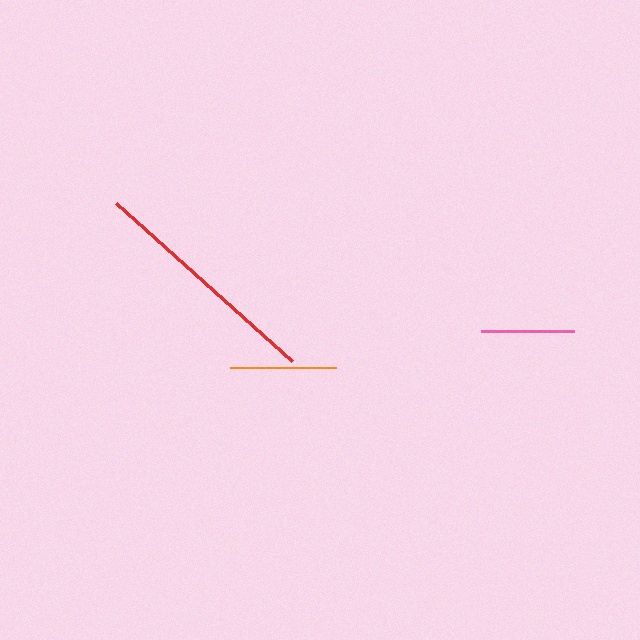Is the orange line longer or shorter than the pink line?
The orange line is longer than the pink line.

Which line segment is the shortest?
The pink line is the shortest at approximately 94 pixels.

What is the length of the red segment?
The red segment is approximately 237 pixels long.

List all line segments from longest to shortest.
From longest to shortest: red, orange, pink.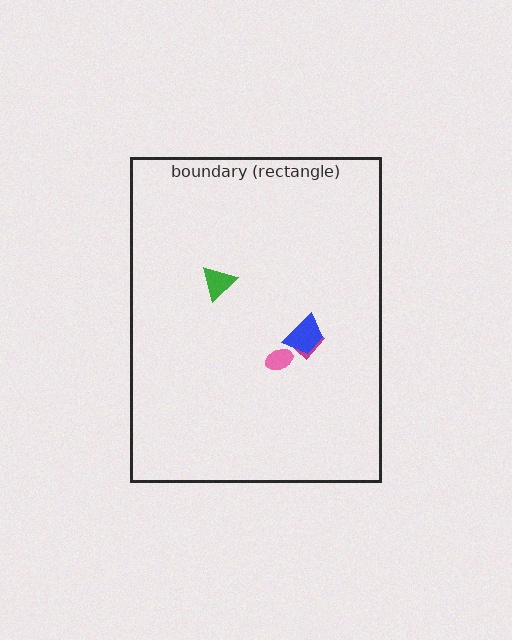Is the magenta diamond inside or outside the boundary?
Inside.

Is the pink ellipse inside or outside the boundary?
Inside.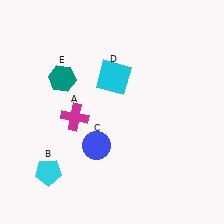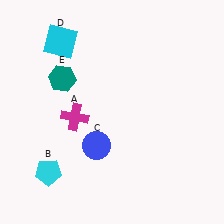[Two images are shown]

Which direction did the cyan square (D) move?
The cyan square (D) moved left.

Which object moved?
The cyan square (D) moved left.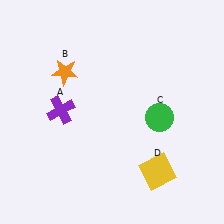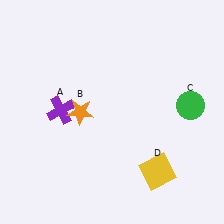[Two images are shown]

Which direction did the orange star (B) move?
The orange star (B) moved down.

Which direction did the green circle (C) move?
The green circle (C) moved right.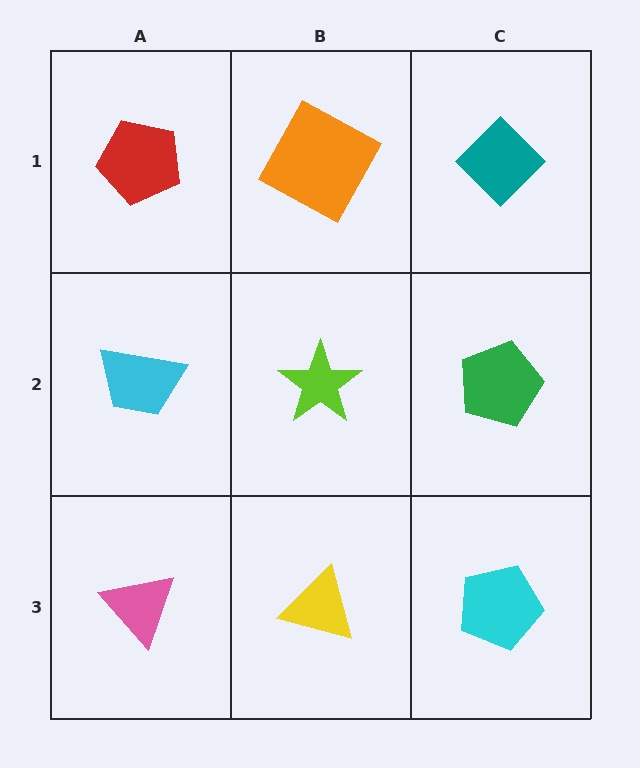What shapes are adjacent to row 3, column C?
A green pentagon (row 2, column C), a yellow triangle (row 3, column B).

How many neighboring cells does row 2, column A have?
3.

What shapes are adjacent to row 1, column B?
A lime star (row 2, column B), a red pentagon (row 1, column A), a teal diamond (row 1, column C).